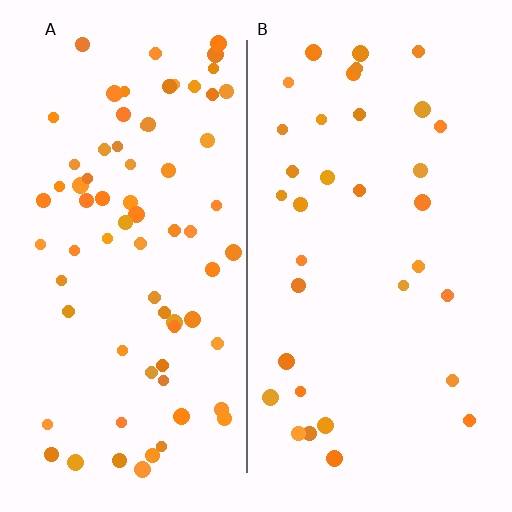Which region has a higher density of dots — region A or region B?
A (the left).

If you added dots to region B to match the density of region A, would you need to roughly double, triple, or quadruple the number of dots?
Approximately double.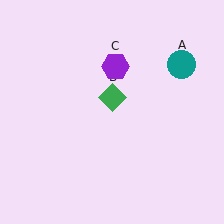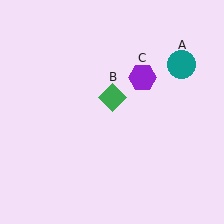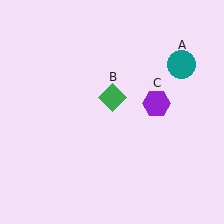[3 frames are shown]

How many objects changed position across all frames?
1 object changed position: purple hexagon (object C).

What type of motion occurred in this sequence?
The purple hexagon (object C) rotated clockwise around the center of the scene.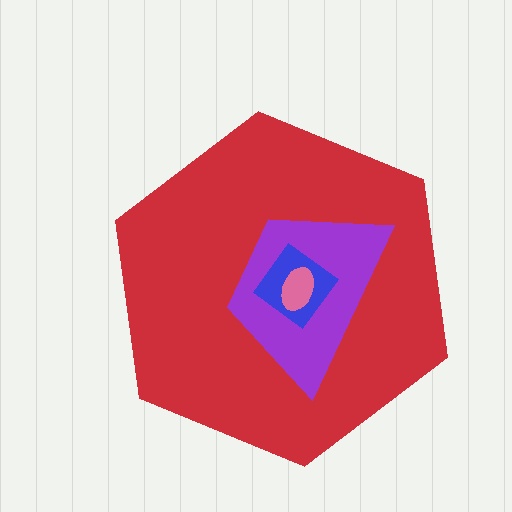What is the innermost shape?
The pink ellipse.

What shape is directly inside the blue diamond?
The pink ellipse.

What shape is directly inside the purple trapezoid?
The blue diamond.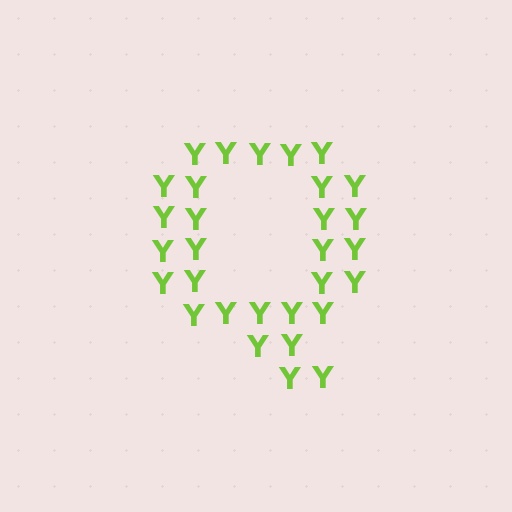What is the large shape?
The large shape is the letter Q.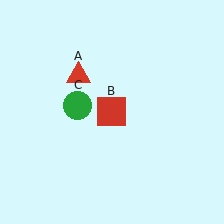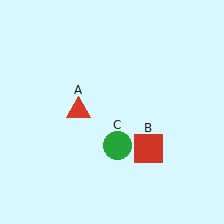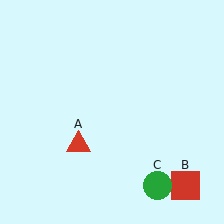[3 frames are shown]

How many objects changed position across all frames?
3 objects changed position: red triangle (object A), red square (object B), green circle (object C).